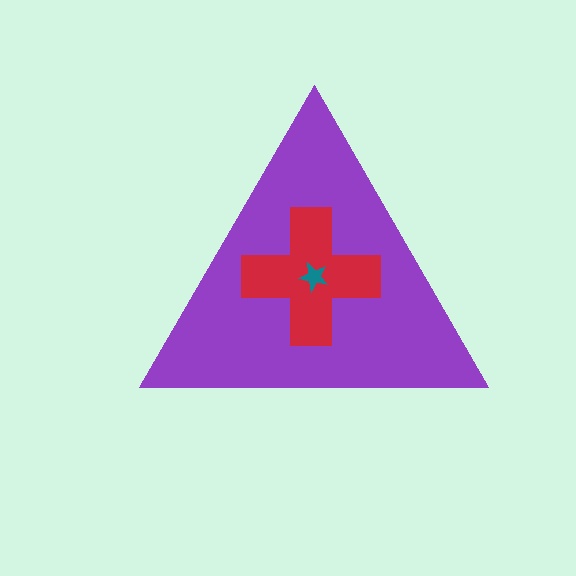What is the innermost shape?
The teal star.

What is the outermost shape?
The purple triangle.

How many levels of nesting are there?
3.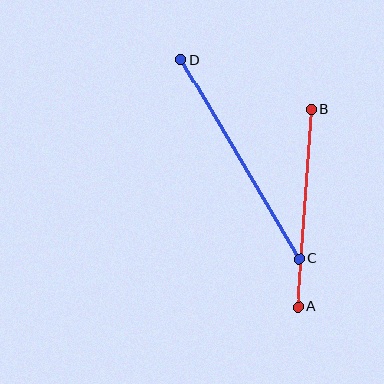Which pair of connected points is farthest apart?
Points C and D are farthest apart.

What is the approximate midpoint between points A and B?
The midpoint is at approximately (304, 208) pixels.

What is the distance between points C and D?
The distance is approximately 231 pixels.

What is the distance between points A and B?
The distance is approximately 197 pixels.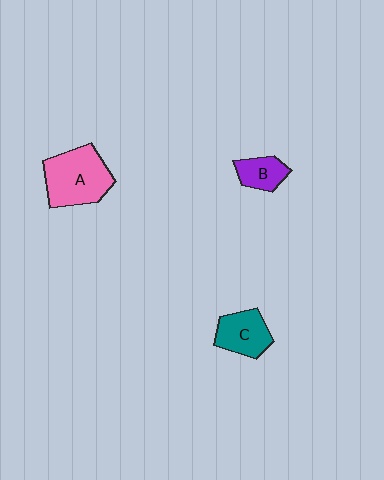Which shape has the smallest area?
Shape B (purple).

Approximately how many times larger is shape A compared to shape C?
Approximately 1.6 times.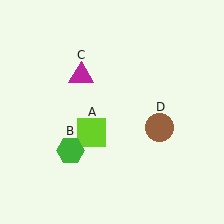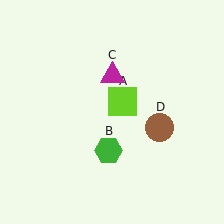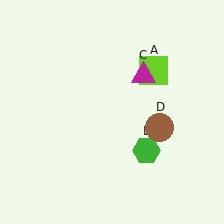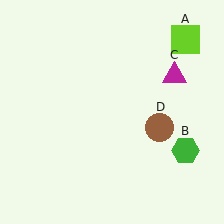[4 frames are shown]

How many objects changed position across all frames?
3 objects changed position: lime square (object A), green hexagon (object B), magenta triangle (object C).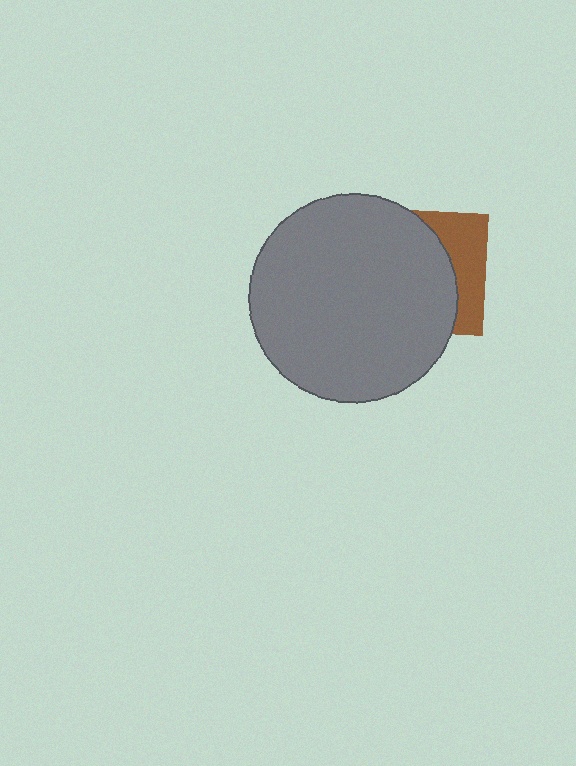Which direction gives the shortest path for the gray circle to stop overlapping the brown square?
Moving left gives the shortest separation.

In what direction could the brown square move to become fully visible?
The brown square could move right. That would shift it out from behind the gray circle entirely.